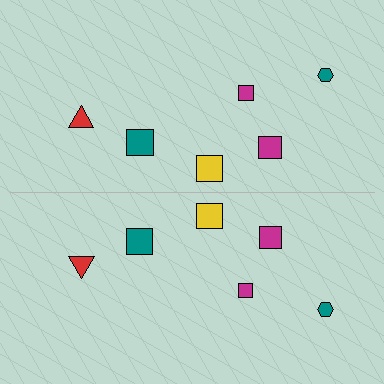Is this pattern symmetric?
Yes, this pattern has bilateral (reflection) symmetry.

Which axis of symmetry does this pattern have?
The pattern has a horizontal axis of symmetry running through the center of the image.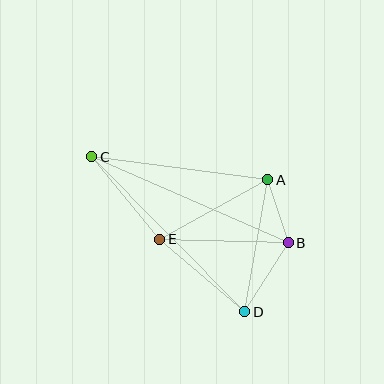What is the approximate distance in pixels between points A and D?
The distance between A and D is approximately 134 pixels.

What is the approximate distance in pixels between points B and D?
The distance between B and D is approximately 81 pixels.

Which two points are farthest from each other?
Points C and D are farthest from each other.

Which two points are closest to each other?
Points A and B are closest to each other.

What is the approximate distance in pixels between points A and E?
The distance between A and E is approximately 124 pixels.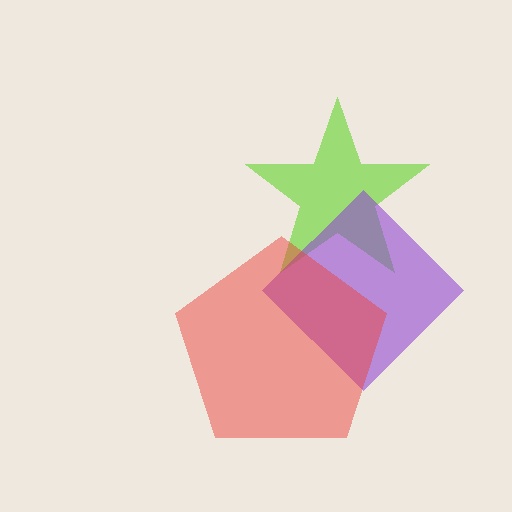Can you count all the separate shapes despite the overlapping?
Yes, there are 3 separate shapes.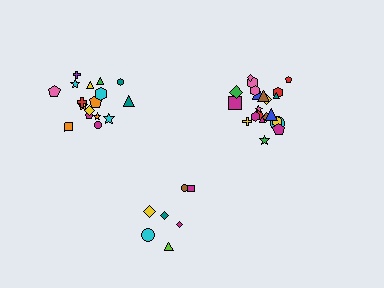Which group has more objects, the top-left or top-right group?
The top-right group.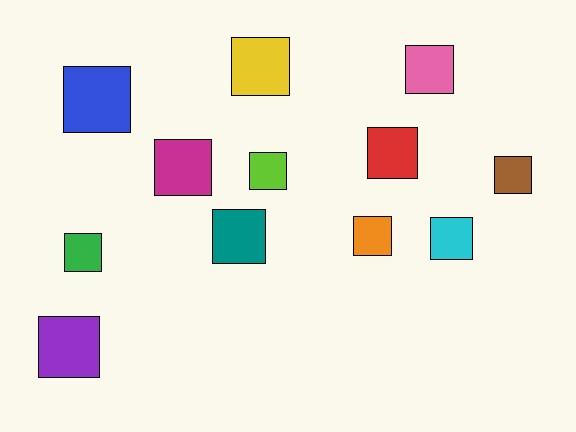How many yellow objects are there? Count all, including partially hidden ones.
There is 1 yellow object.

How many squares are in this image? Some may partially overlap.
There are 12 squares.